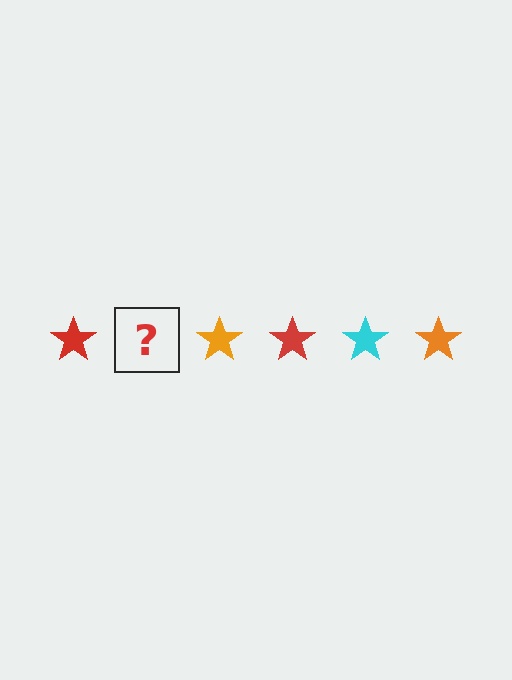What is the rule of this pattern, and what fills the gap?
The rule is that the pattern cycles through red, cyan, orange stars. The gap should be filled with a cyan star.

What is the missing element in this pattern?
The missing element is a cyan star.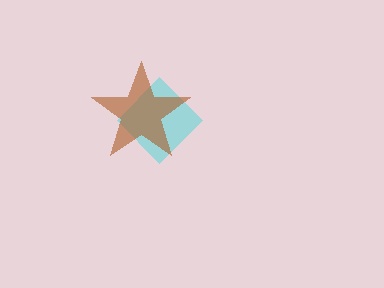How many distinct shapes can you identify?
There are 2 distinct shapes: a cyan diamond, a brown star.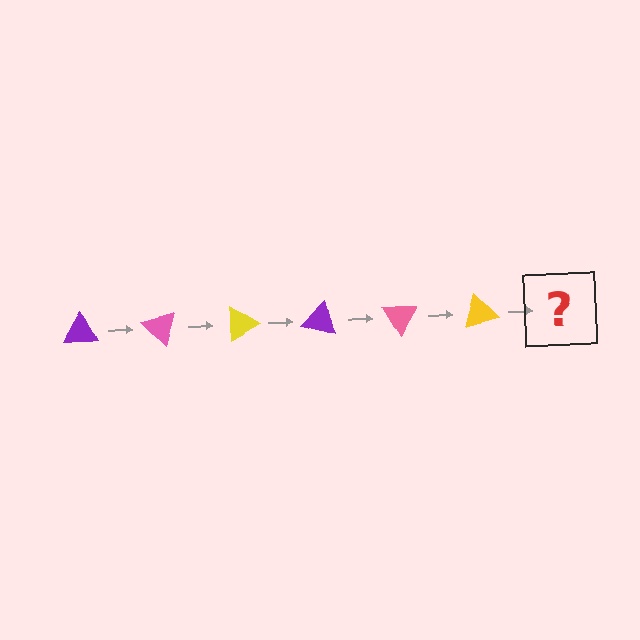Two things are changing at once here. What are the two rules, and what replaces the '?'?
The two rules are that it rotates 45 degrees each step and the color cycles through purple, pink, and yellow. The '?' should be a purple triangle, rotated 270 degrees from the start.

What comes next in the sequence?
The next element should be a purple triangle, rotated 270 degrees from the start.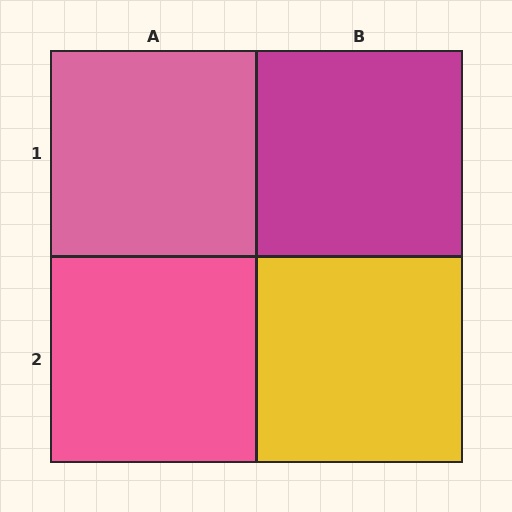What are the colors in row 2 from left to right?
Pink, yellow.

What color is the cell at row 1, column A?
Pink.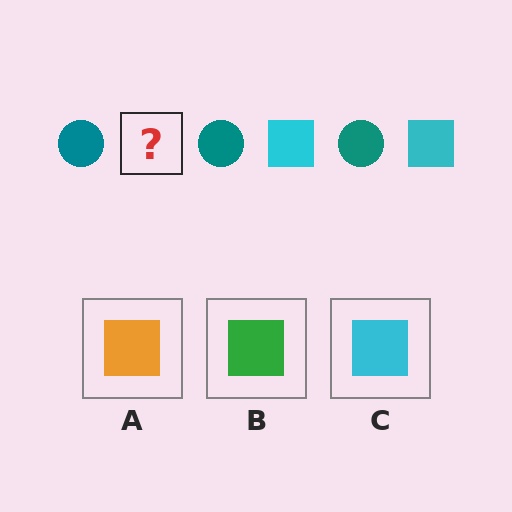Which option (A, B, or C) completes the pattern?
C.